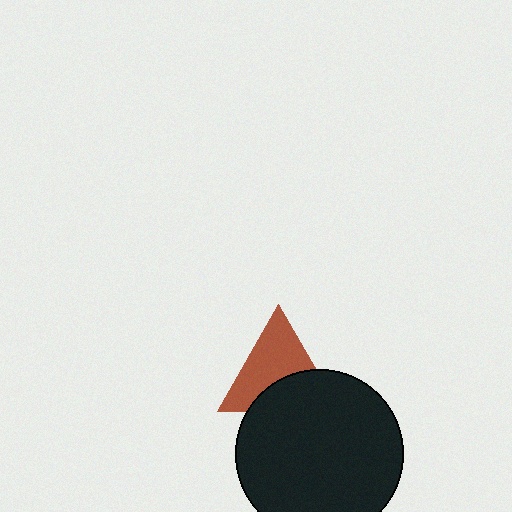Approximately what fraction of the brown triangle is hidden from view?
Roughly 39% of the brown triangle is hidden behind the black circle.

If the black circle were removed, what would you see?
You would see the complete brown triangle.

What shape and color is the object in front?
The object in front is a black circle.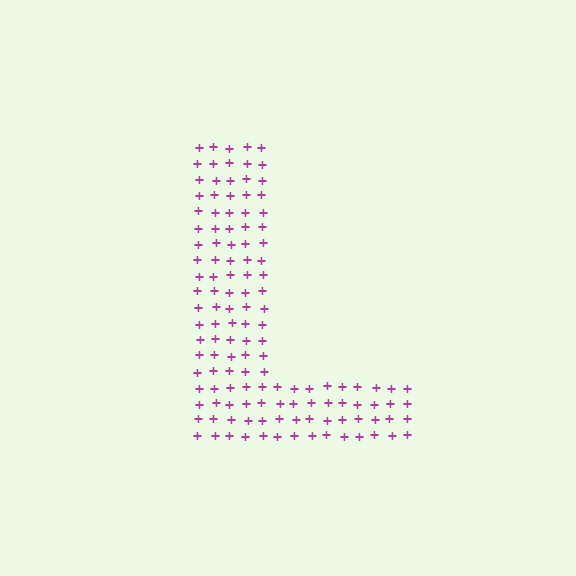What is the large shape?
The large shape is the letter L.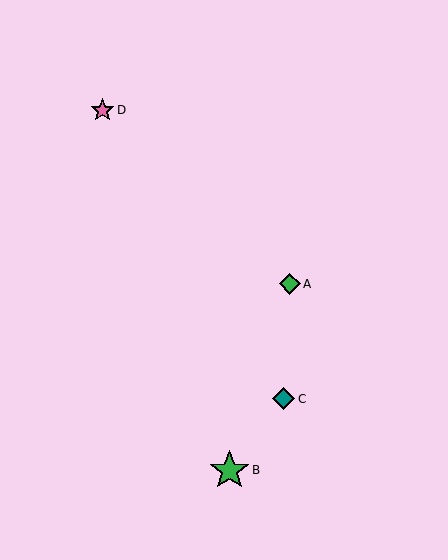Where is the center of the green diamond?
The center of the green diamond is at (290, 284).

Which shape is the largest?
The green star (labeled B) is the largest.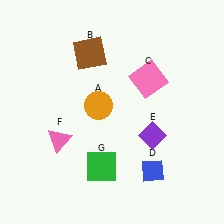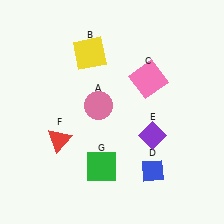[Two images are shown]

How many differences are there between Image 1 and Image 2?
There are 3 differences between the two images.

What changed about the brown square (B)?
In Image 1, B is brown. In Image 2, it changed to yellow.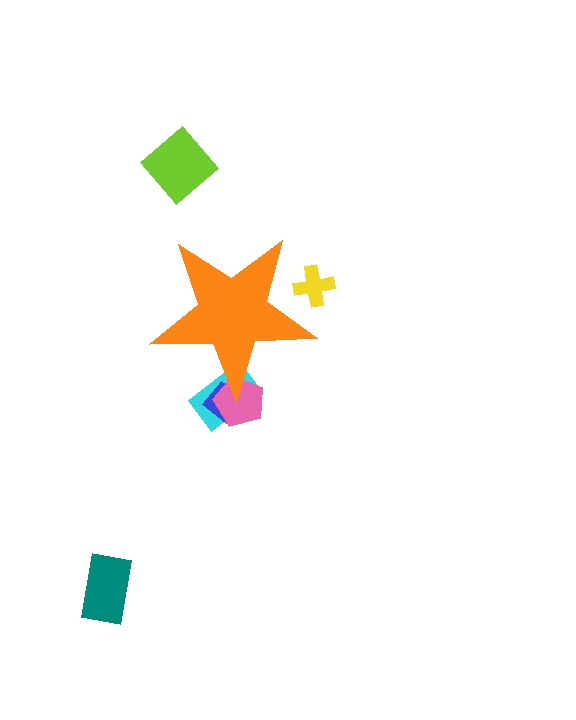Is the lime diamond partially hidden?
No, the lime diamond is fully visible.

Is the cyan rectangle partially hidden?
Yes, the cyan rectangle is partially hidden behind the orange star.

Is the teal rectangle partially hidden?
No, the teal rectangle is fully visible.